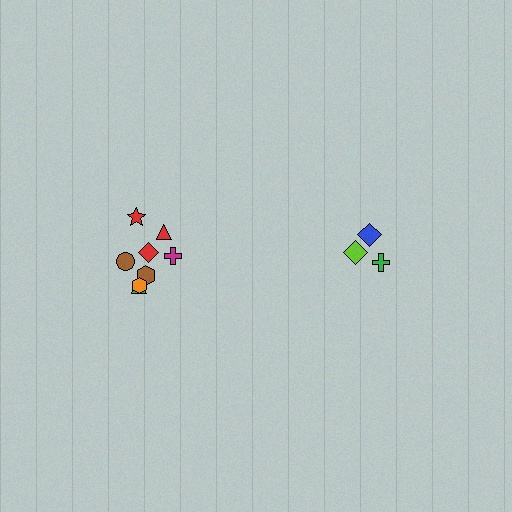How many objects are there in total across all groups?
There are 11 objects.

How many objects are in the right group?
There are 3 objects.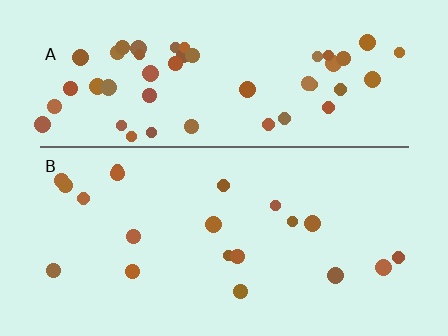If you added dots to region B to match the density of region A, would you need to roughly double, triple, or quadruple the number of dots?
Approximately triple.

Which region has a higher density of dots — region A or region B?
A (the top).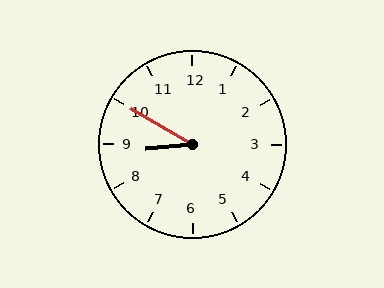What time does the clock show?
8:50.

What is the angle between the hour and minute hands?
Approximately 35 degrees.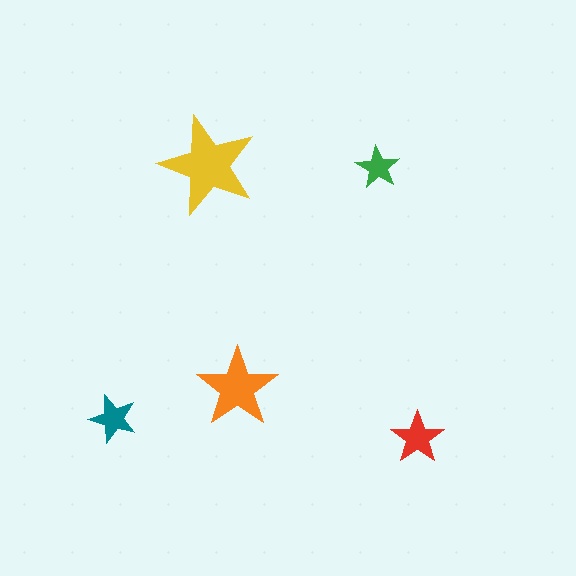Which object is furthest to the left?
The teal star is leftmost.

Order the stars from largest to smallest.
the yellow one, the orange one, the red one, the teal one, the green one.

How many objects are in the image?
There are 5 objects in the image.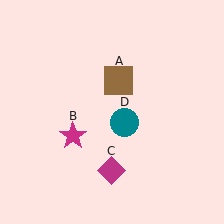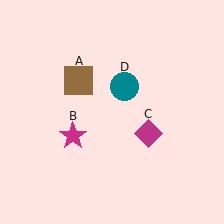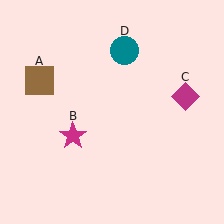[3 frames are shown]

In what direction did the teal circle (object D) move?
The teal circle (object D) moved up.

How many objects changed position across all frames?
3 objects changed position: brown square (object A), magenta diamond (object C), teal circle (object D).